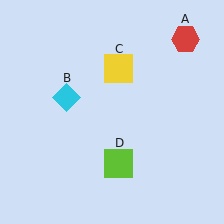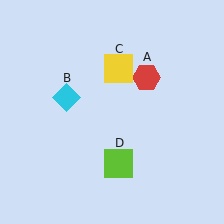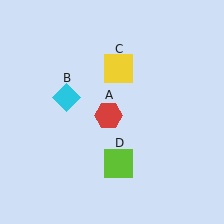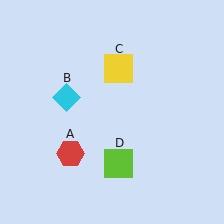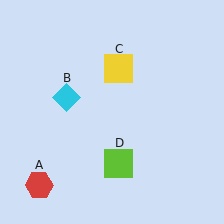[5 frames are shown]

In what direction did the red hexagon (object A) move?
The red hexagon (object A) moved down and to the left.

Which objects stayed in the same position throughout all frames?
Cyan diamond (object B) and yellow square (object C) and lime square (object D) remained stationary.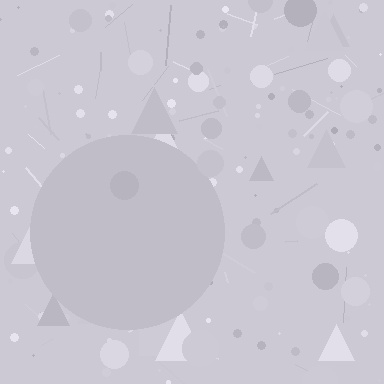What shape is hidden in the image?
A circle is hidden in the image.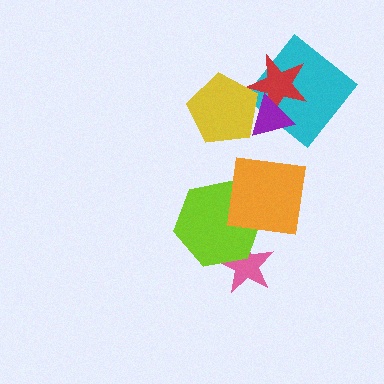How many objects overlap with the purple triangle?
3 objects overlap with the purple triangle.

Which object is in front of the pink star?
The lime hexagon is in front of the pink star.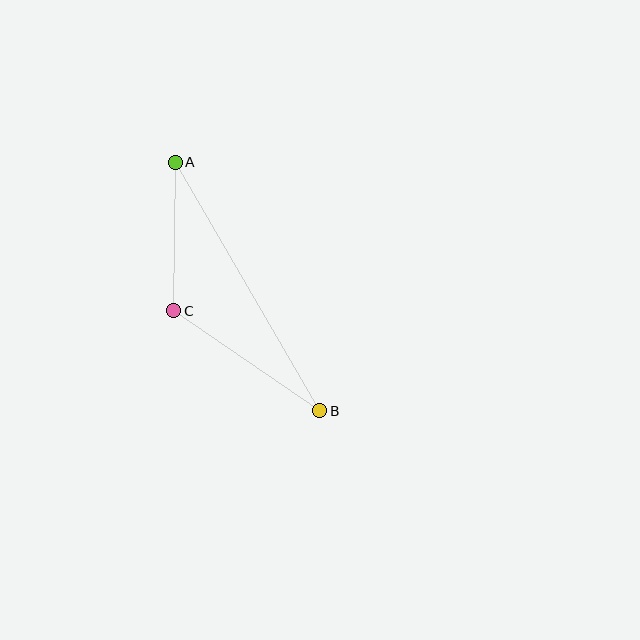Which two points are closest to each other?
Points A and C are closest to each other.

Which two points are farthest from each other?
Points A and B are farthest from each other.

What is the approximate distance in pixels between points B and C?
The distance between B and C is approximately 177 pixels.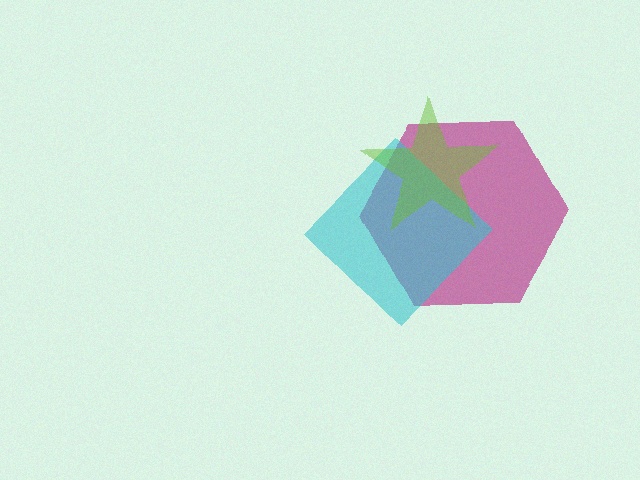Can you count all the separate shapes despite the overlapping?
Yes, there are 3 separate shapes.